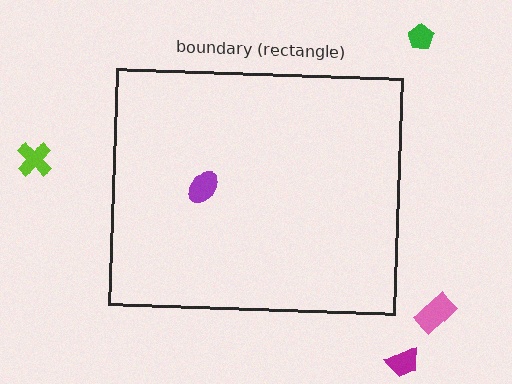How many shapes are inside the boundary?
1 inside, 4 outside.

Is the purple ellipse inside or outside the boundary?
Inside.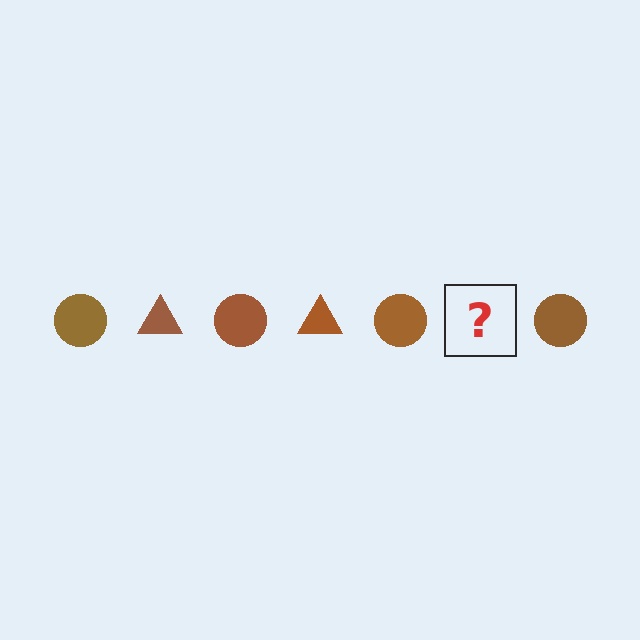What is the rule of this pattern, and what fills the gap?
The rule is that the pattern cycles through circle, triangle shapes in brown. The gap should be filled with a brown triangle.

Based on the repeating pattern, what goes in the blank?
The blank should be a brown triangle.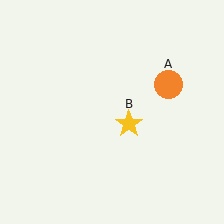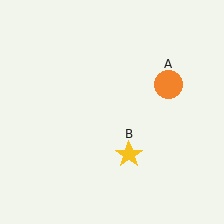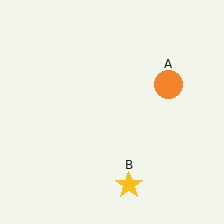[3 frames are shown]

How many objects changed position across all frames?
1 object changed position: yellow star (object B).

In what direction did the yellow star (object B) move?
The yellow star (object B) moved down.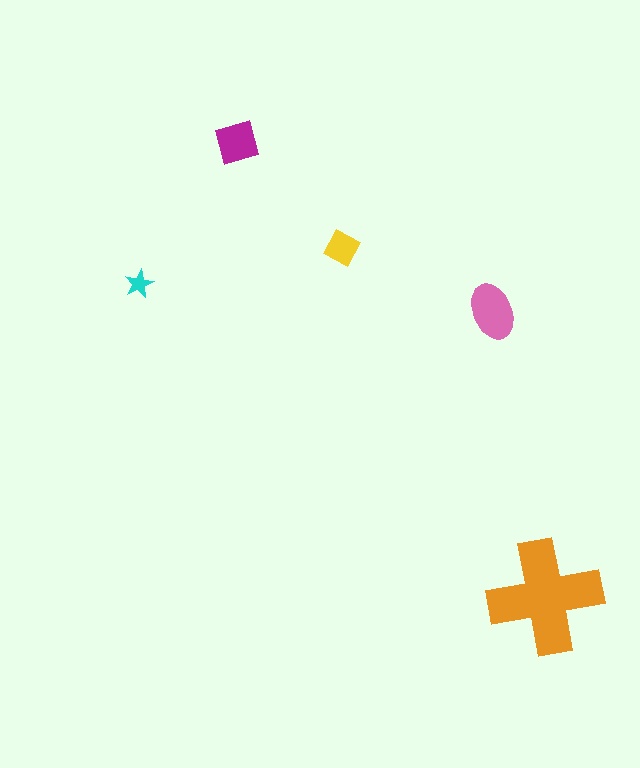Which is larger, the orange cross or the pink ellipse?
The orange cross.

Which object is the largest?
The orange cross.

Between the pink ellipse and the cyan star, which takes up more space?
The pink ellipse.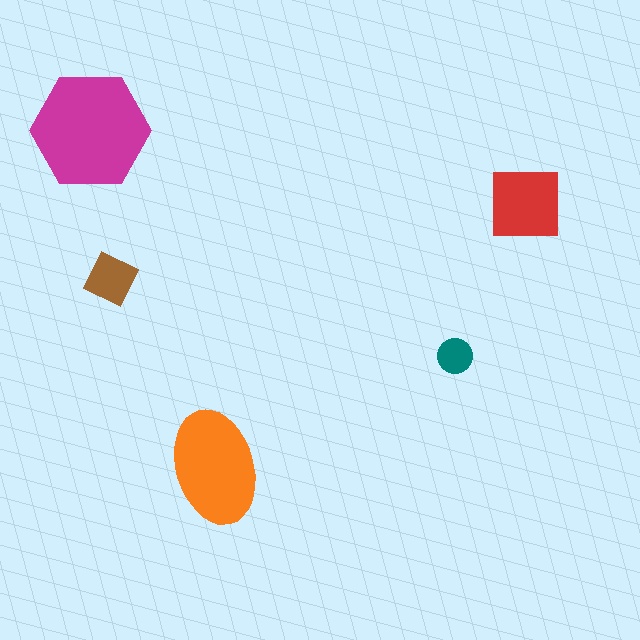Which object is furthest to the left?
The magenta hexagon is leftmost.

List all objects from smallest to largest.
The teal circle, the brown diamond, the red square, the orange ellipse, the magenta hexagon.